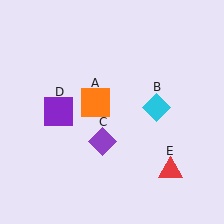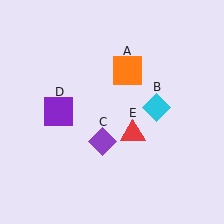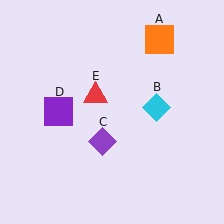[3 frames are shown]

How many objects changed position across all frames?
2 objects changed position: orange square (object A), red triangle (object E).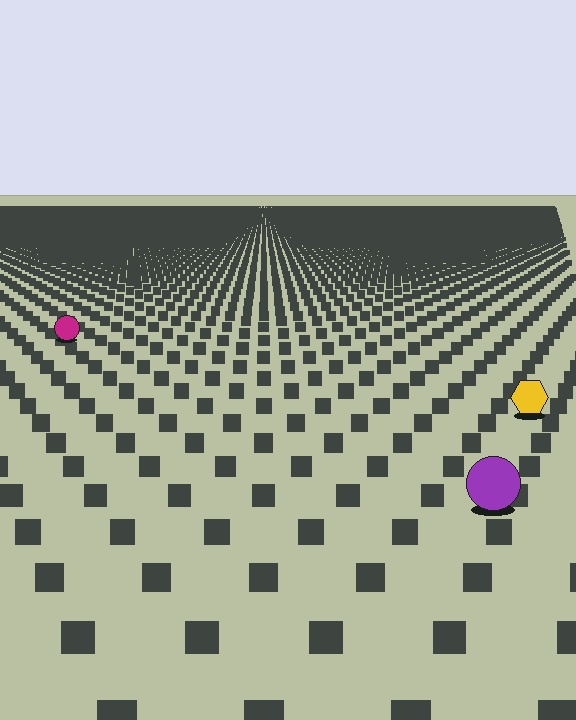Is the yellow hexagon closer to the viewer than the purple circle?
No. The purple circle is closer — you can tell from the texture gradient: the ground texture is coarser near it.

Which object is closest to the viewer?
The purple circle is closest. The texture marks near it are larger and more spread out.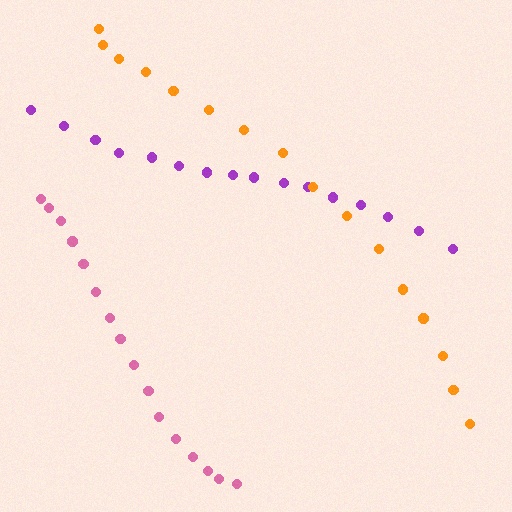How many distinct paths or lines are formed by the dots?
There are 3 distinct paths.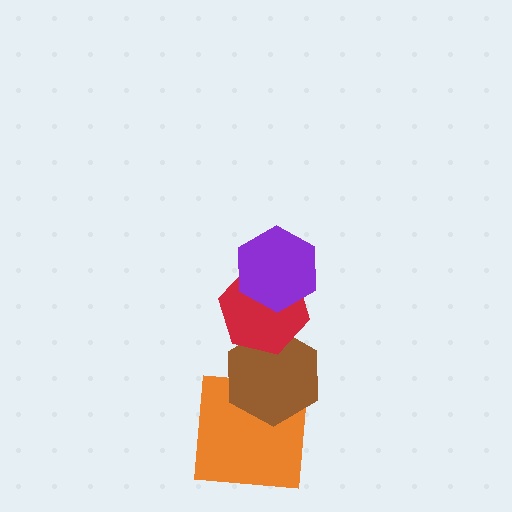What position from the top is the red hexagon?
The red hexagon is 2nd from the top.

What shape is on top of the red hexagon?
The purple hexagon is on top of the red hexagon.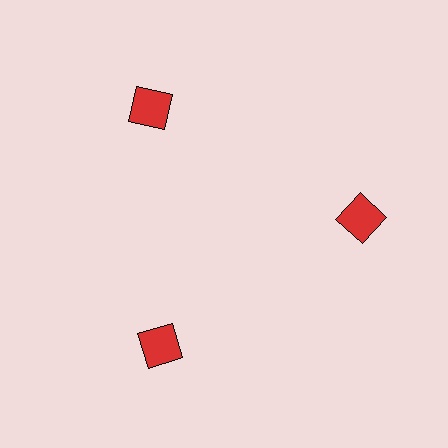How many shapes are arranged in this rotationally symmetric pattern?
There are 3 shapes, arranged in 3 groups of 1.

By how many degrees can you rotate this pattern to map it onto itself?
The pattern maps onto itself every 120 degrees of rotation.